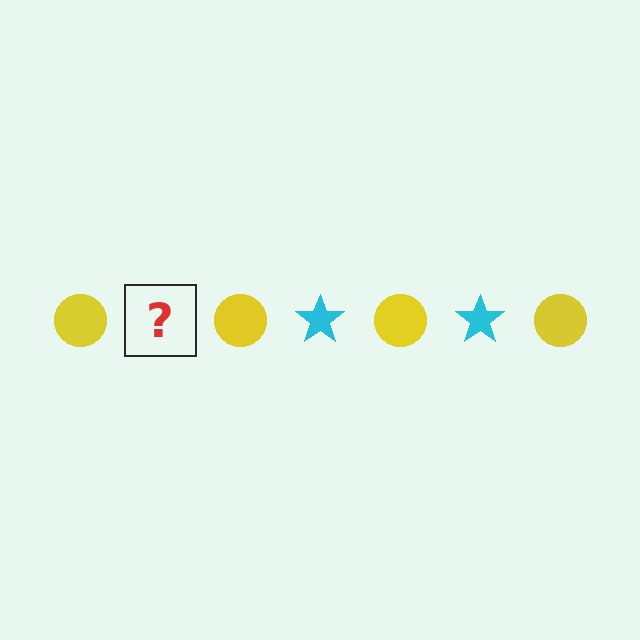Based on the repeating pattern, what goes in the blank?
The blank should be a cyan star.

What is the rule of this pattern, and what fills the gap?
The rule is that the pattern alternates between yellow circle and cyan star. The gap should be filled with a cyan star.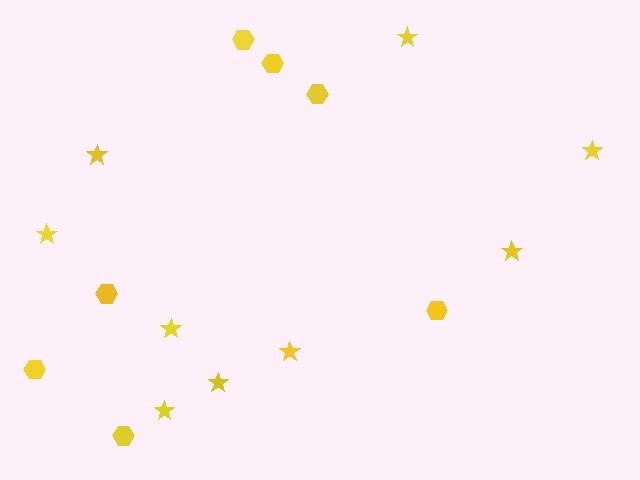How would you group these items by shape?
There are 2 groups: one group of hexagons (7) and one group of stars (9).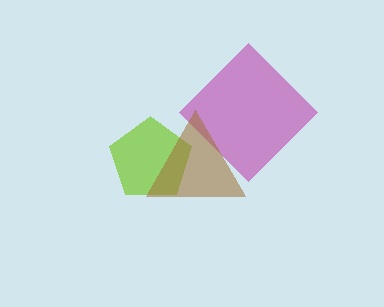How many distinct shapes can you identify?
There are 3 distinct shapes: a lime pentagon, a magenta diamond, a brown triangle.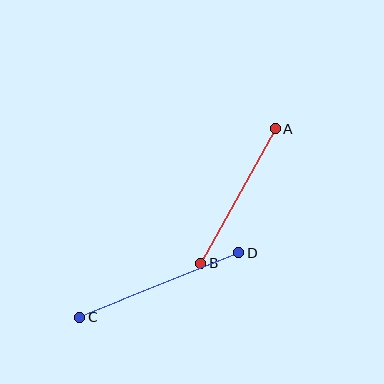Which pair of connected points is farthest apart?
Points C and D are farthest apart.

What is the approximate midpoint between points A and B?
The midpoint is at approximately (238, 196) pixels.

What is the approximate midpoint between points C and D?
The midpoint is at approximately (159, 285) pixels.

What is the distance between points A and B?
The distance is approximately 154 pixels.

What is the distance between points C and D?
The distance is approximately 172 pixels.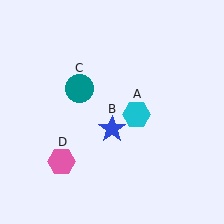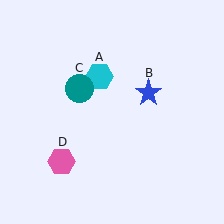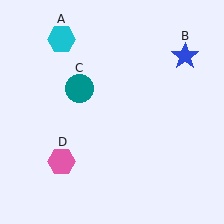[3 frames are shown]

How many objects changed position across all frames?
2 objects changed position: cyan hexagon (object A), blue star (object B).